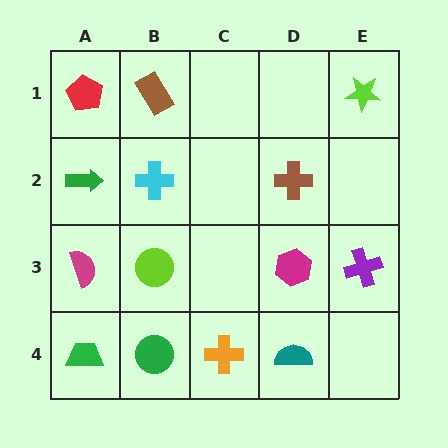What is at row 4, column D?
A teal semicircle.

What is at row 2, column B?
A cyan cross.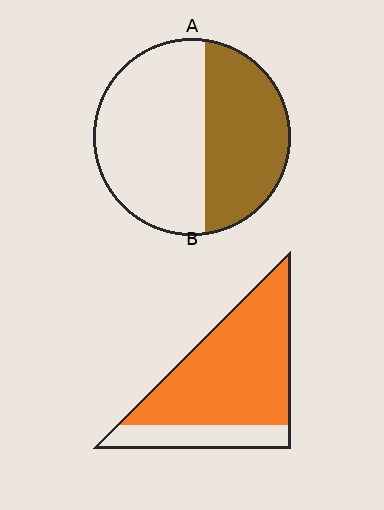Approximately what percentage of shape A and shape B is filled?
A is approximately 40% and B is approximately 75%.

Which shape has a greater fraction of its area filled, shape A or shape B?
Shape B.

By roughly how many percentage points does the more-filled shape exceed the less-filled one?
By roughly 35 percentage points (B over A).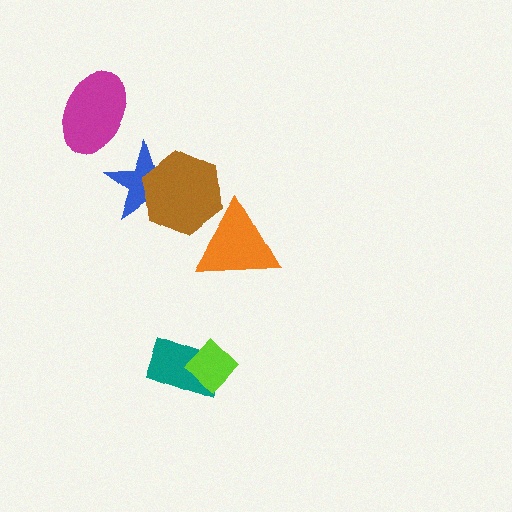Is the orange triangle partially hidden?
Yes, it is partially covered by another shape.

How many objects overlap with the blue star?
1 object overlaps with the blue star.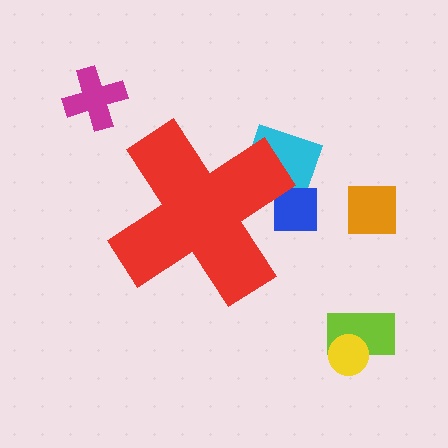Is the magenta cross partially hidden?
No, the magenta cross is fully visible.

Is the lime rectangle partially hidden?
No, the lime rectangle is fully visible.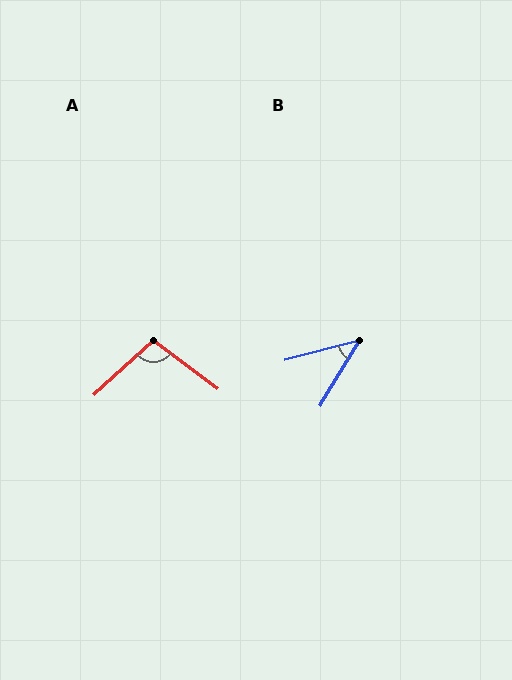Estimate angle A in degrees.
Approximately 100 degrees.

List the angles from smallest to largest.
B (44°), A (100°).